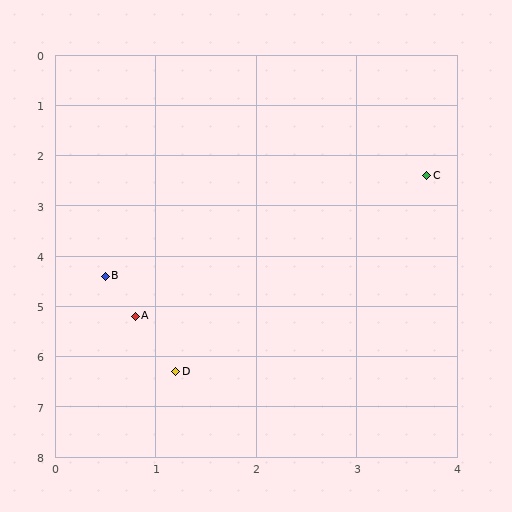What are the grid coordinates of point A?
Point A is at approximately (0.8, 5.2).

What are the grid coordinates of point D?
Point D is at approximately (1.2, 6.3).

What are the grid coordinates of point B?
Point B is at approximately (0.5, 4.4).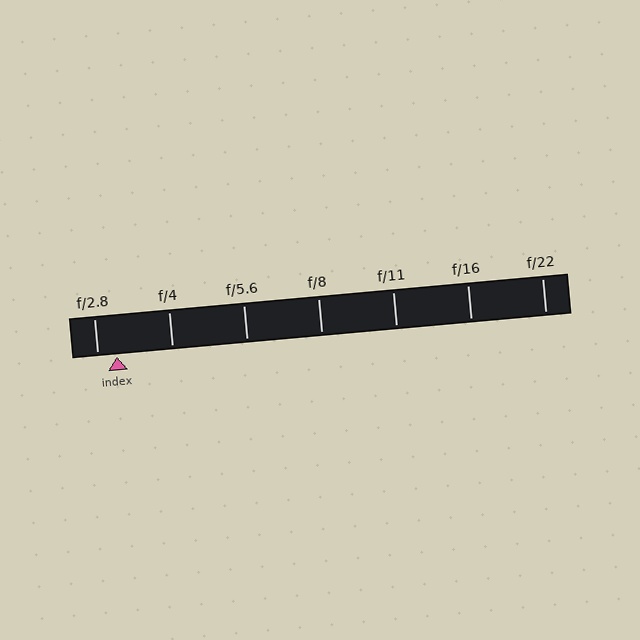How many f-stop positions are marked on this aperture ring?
There are 7 f-stop positions marked.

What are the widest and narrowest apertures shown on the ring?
The widest aperture shown is f/2.8 and the narrowest is f/22.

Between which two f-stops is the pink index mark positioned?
The index mark is between f/2.8 and f/4.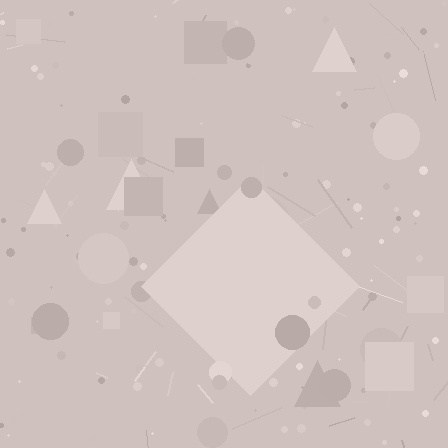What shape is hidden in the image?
A diamond is hidden in the image.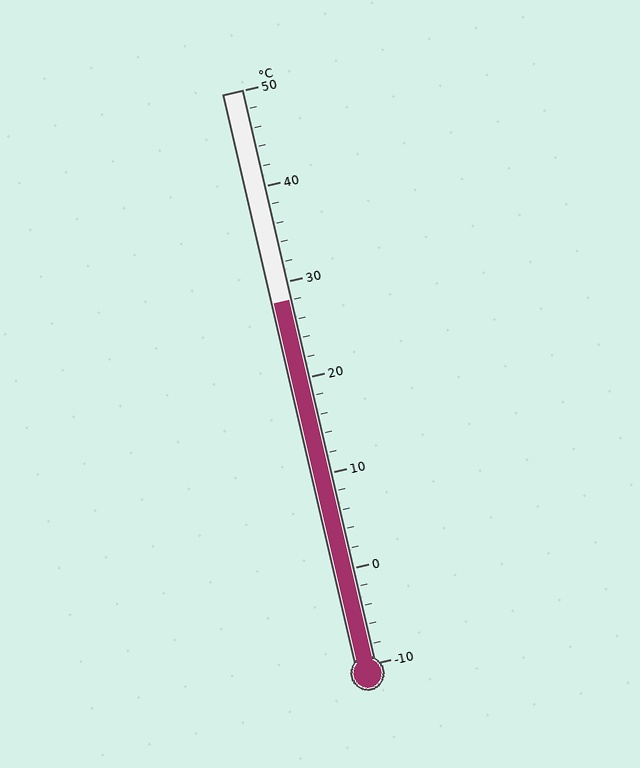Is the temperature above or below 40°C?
The temperature is below 40°C.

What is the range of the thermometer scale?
The thermometer scale ranges from -10°C to 50°C.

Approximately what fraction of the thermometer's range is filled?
The thermometer is filled to approximately 65% of its range.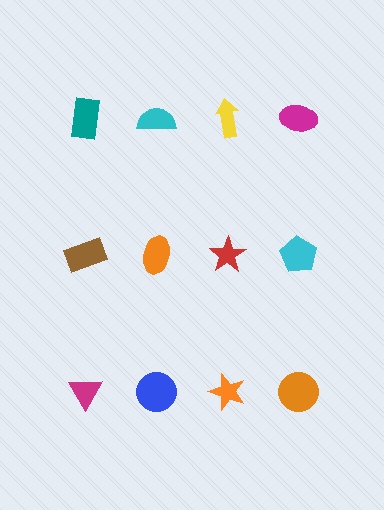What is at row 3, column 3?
An orange star.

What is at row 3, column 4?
An orange circle.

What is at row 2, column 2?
An orange ellipse.